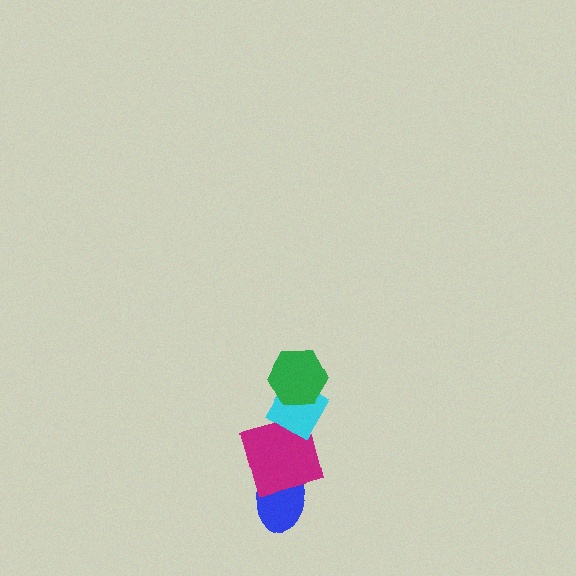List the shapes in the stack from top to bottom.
From top to bottom: the green hexagon, the cyan diamond, the magenta square, the blue ellipse.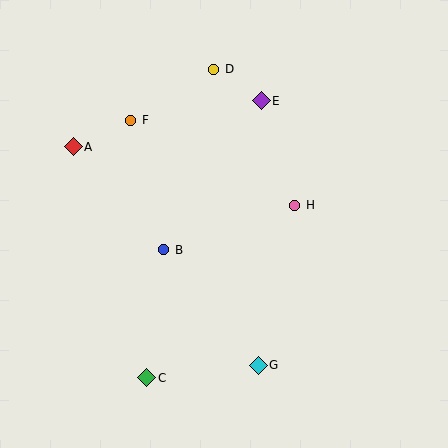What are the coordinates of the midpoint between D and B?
The midpoint between D and B is at (189, 159).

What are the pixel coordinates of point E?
Point E is at (261, 101).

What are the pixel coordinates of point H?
Point H is at (295, 205).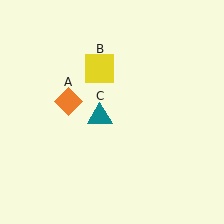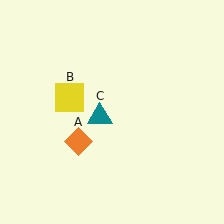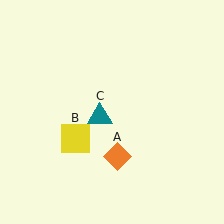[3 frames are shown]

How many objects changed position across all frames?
2 objects changed position: orange diamond (object A), yellow square (object B).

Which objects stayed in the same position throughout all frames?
Teal triangle (object C) remained stationary.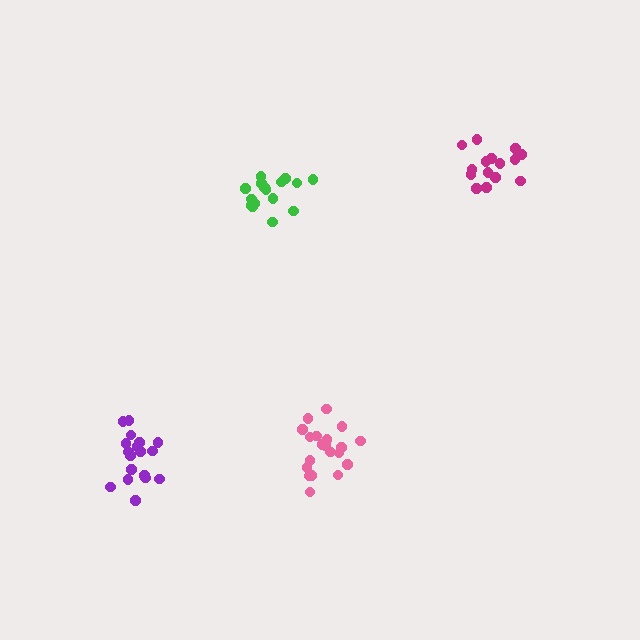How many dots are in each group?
Group 1: 16 dots, Group 2: 18 dots, Group 3: 20 dots, Group 4: 15 dots (69 total).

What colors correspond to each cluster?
The clusters are colored: green, purple, pink, magenta.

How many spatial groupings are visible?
There are 4 spatial groupings.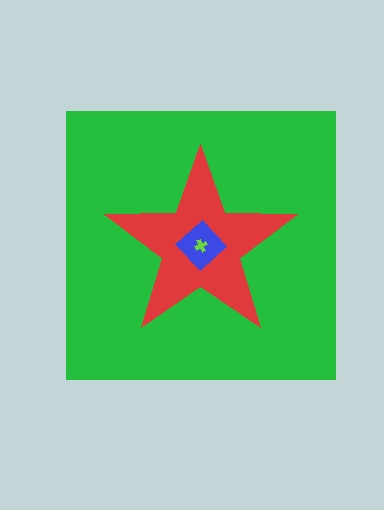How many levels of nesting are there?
4.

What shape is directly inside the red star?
The blue diamond.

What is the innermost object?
The lime cross.